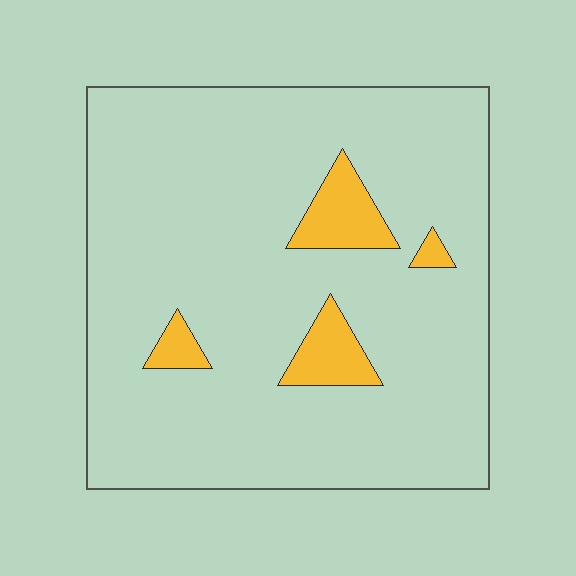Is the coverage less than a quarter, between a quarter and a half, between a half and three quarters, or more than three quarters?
Less than a quarter.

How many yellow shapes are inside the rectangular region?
4.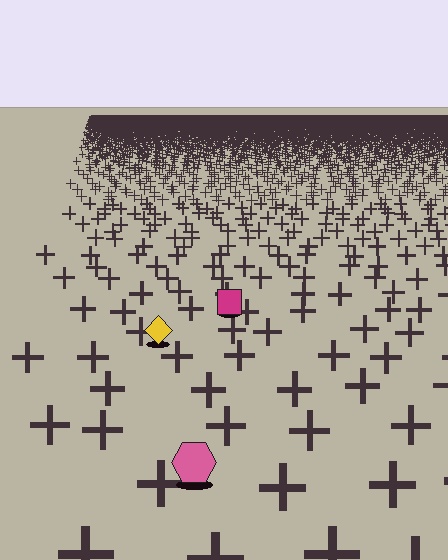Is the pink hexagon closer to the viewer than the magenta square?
Yes. The pink hexagon is closer — you can tell from the texture gradient: the ground texture is coarser near it.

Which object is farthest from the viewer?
The magenta square is farthest from the viewer. It appears smaller and the ground texture around it is denser.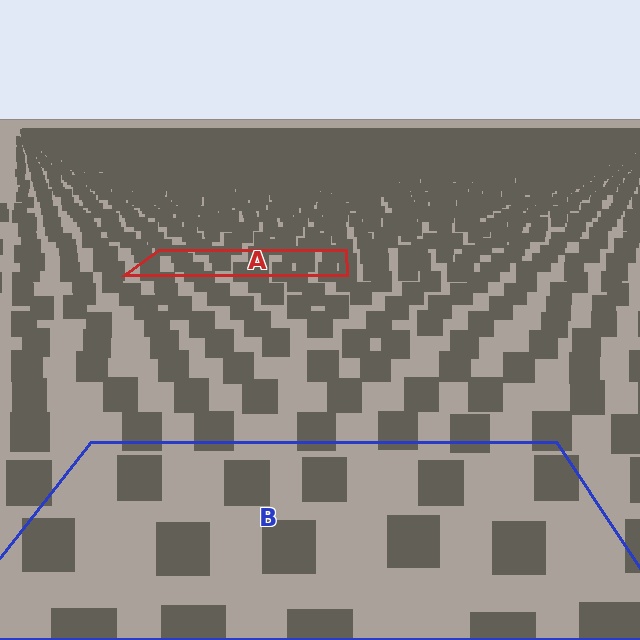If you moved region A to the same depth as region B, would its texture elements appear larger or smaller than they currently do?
They would appear larger. At a closer depth, the same texture elements are projected at a bigger on-screen size.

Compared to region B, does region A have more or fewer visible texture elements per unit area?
Region A has more texture elements per unit area — they are packed more densely because it is farther away.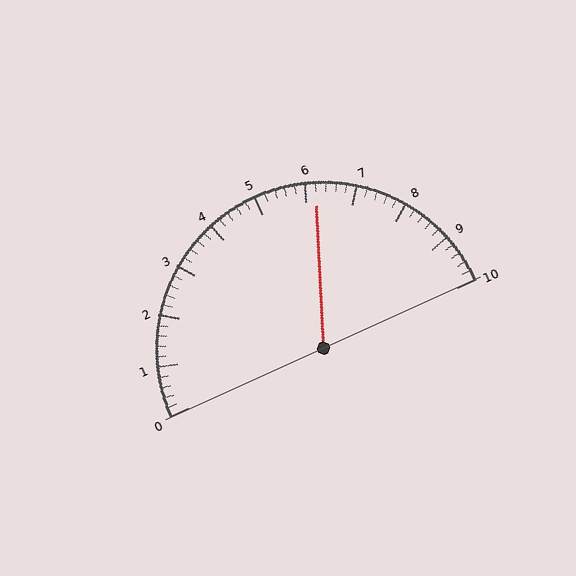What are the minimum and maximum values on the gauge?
The gauge ranges from 0 to 10.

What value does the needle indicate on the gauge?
The needle indicates approximately 6.2.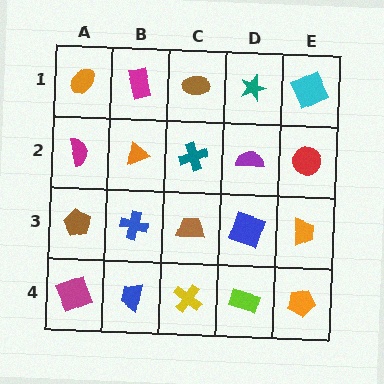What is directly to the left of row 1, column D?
A brown ellipse.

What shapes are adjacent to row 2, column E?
A cyan square (row 1, column E), an orange trapezoid (row 3, column E), a purple semicircle (row 2, column D).